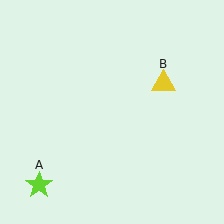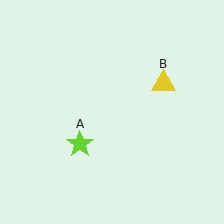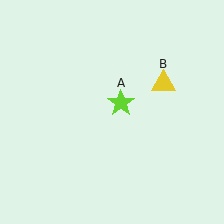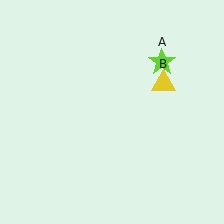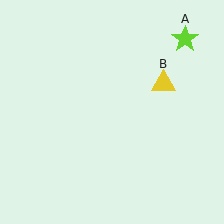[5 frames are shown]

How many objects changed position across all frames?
1 object changed position: lime star (object A).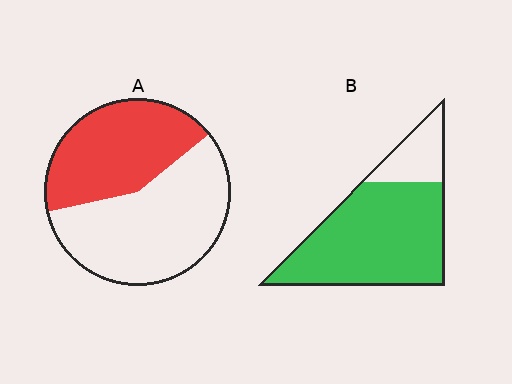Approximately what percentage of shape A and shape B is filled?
A is approximately 45% and B is approximately 80%.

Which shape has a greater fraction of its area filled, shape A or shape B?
Shape B.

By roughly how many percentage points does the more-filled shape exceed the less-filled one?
By roughly 35 percentage points (B over A).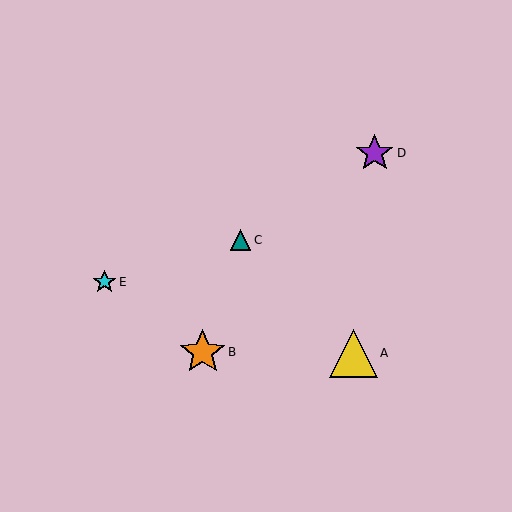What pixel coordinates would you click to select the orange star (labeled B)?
Click at (203, 352) to select the orange star B.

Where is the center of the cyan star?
The center of the cyan star is at (104, 282).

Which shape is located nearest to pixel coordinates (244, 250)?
The teal triangle (labeled C) at (240, 240) is nearest to that location.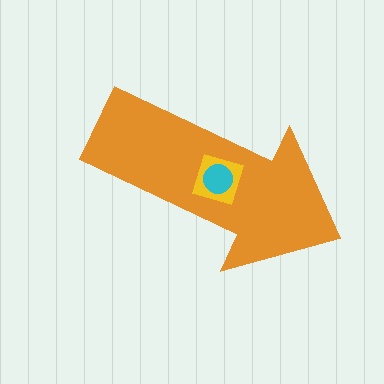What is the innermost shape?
The cyan circle.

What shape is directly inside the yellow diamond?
The cyan circle.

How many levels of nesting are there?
3.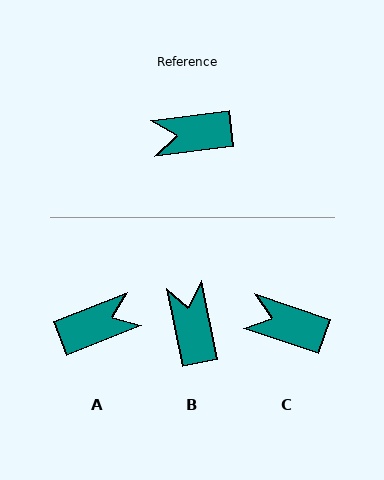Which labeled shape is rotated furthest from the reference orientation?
A, about 166 degrees away.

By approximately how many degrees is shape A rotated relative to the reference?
Approximately 166 degrees clockwise.